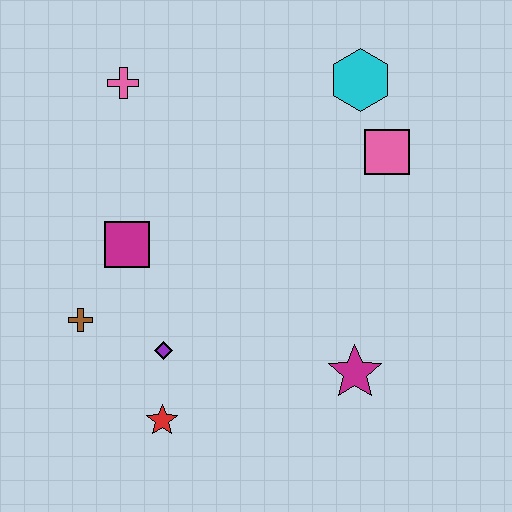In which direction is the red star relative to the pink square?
The red star is below the pink square.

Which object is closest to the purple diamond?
The red star is closest to the purple diamond.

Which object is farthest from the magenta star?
The pink cross is farthest from the magenta star.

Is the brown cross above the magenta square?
No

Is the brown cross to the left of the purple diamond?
Yes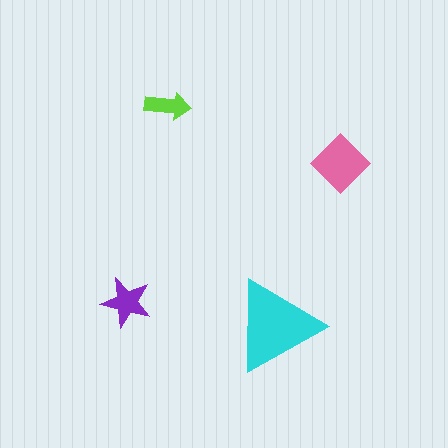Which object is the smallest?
The lime arrow.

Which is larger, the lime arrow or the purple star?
The purple star.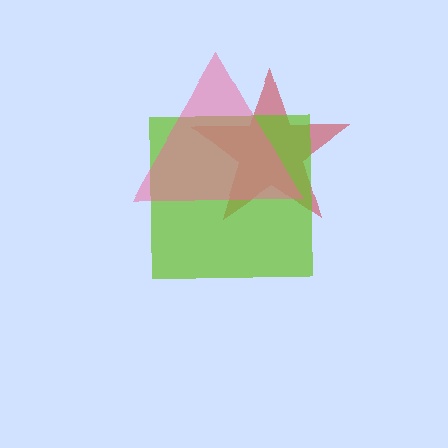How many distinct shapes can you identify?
There are 3 distinct shapes: a red star, a lime square, a pink triangle.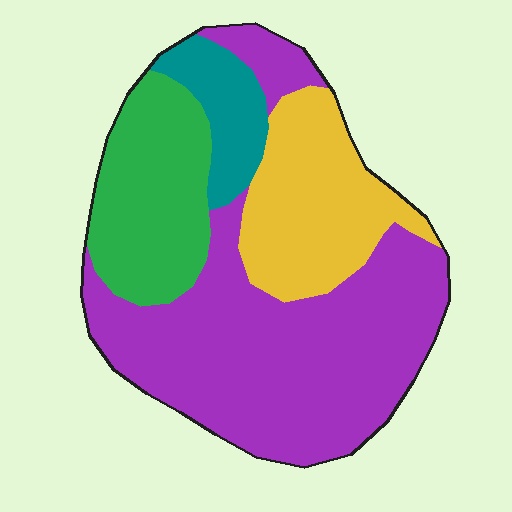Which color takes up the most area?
Purple, at roughly 50%.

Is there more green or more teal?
Green.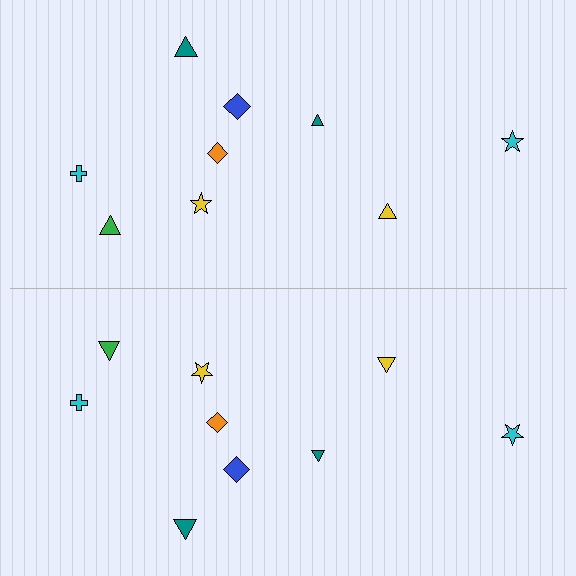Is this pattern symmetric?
Yes, this pattern has bilateral (reflection) symmetry.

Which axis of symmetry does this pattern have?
The pattern has a horizontal axis of symmetry running through the center of the image.